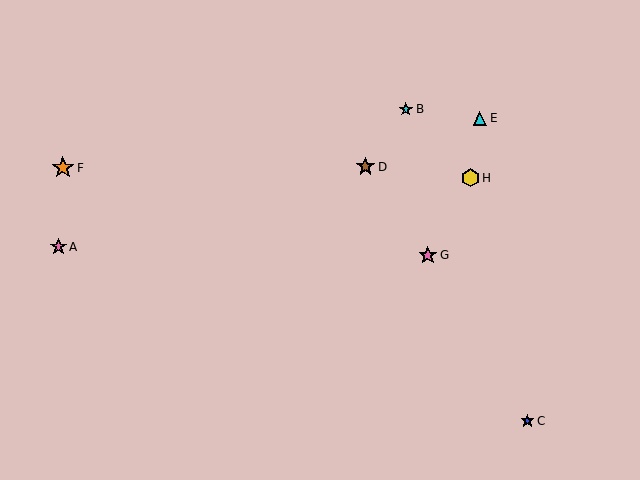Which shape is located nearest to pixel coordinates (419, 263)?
The pink star (labeled G) at (428, 255) is nearest to that location.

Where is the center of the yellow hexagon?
The center of the yellow hexagon is at (470, 178).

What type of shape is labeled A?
Shape A is a pink star.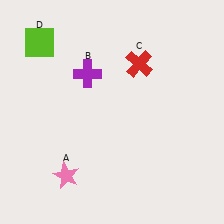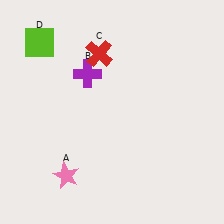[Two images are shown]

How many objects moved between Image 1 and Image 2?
1 object moved between the two images.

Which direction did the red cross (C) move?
The red cross (C) moved left.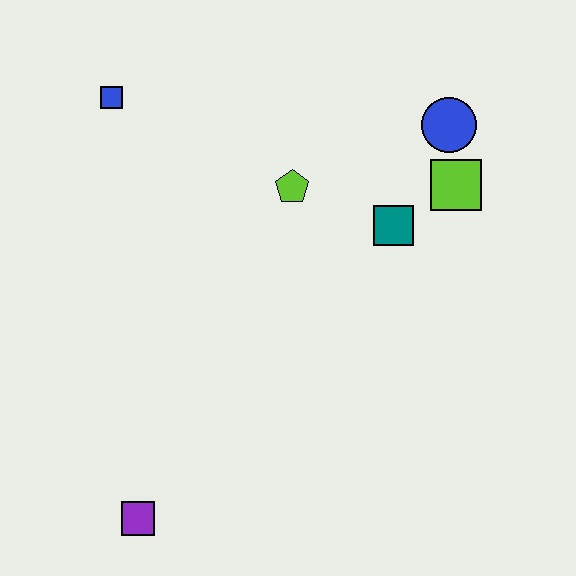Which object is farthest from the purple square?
The blue circle is farthest from the purple square.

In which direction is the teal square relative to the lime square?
The teal square is to the left of the lime square.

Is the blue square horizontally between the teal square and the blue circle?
No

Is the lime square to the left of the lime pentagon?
No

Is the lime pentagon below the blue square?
Yes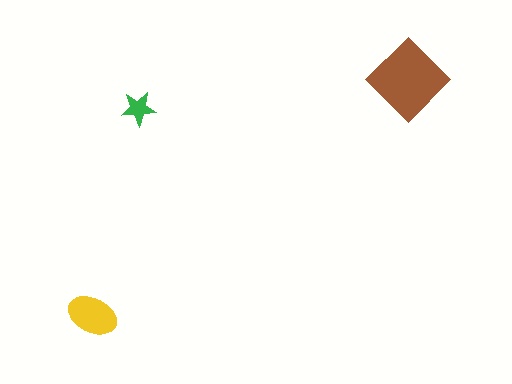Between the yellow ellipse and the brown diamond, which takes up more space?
The brown diamond.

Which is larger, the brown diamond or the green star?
The brown diamond.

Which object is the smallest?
The green star.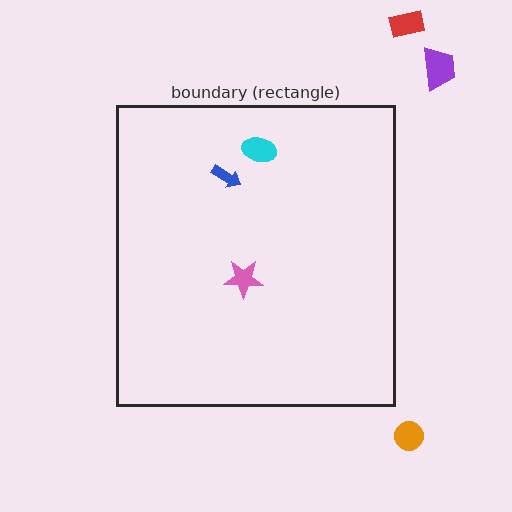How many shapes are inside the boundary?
3 inside, 3 outside.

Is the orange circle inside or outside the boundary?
Outside.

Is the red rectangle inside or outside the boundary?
Outside.